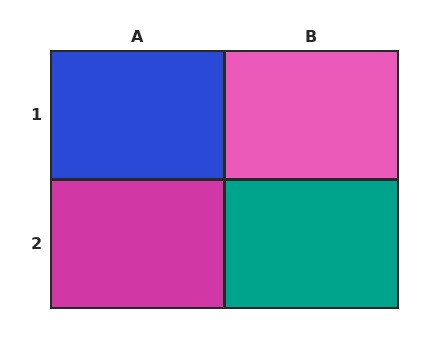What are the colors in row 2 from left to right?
Magenta, teal.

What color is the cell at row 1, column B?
Pink.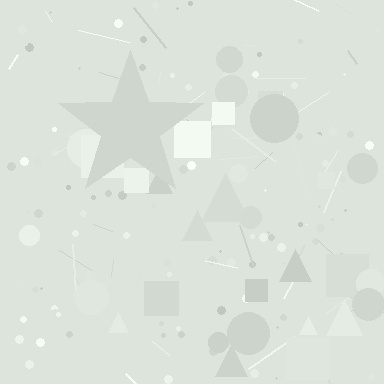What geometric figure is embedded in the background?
A star is embedded in the background.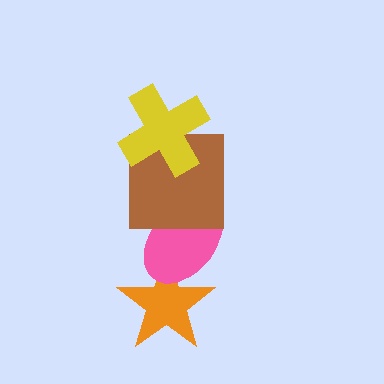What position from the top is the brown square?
The brown square is 2nd from the top.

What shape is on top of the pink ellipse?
The brown square is on top of the pink ellipse.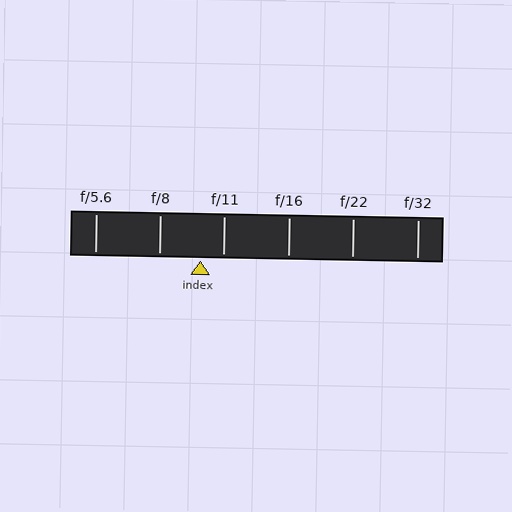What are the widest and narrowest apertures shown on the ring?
The widest aperture shown is f/5.6 and the narrowest is f/32.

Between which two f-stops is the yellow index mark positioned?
The index mark is between f/8 and f/11.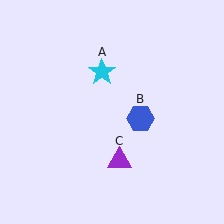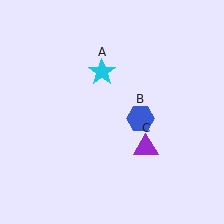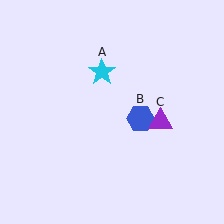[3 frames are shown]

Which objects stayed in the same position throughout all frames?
Cyan star (object A) and blue hexagon (object B) remained stationary.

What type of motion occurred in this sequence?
The purple triangle (object C) rotated counterclockwise around the center of the scene.